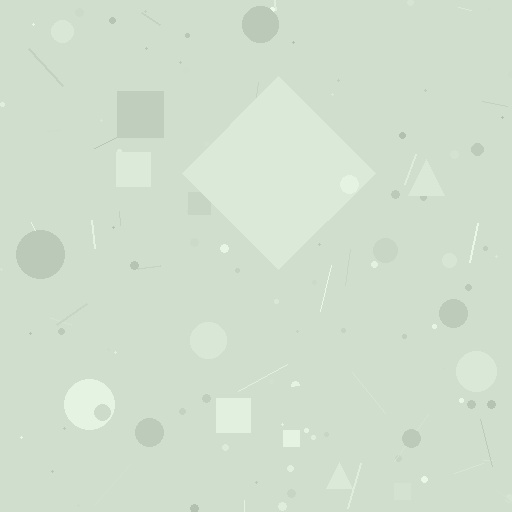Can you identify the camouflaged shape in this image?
The camouflaged shape is a diamond.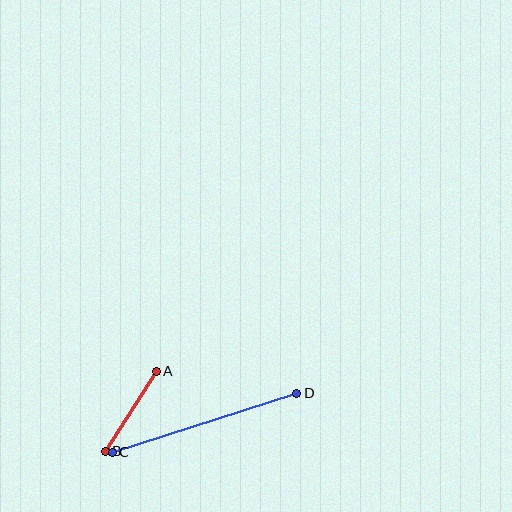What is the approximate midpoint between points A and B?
The midpoint is at approximately (131, 411) pixels.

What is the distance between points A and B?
The distance is approximately 95 pixels.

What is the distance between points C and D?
The distance is approximately 194 pixels.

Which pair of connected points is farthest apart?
Points C and D are farthest apart.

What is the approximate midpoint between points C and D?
The midpoint is at approximately (204, 423) pixels.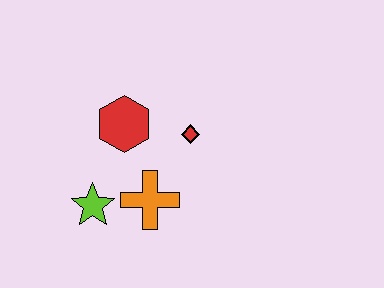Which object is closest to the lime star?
The orange cross is closest to the lime star.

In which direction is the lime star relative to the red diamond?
The lime star is to the left of the red diamond.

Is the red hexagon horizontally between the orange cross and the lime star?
Yes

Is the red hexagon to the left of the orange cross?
Yes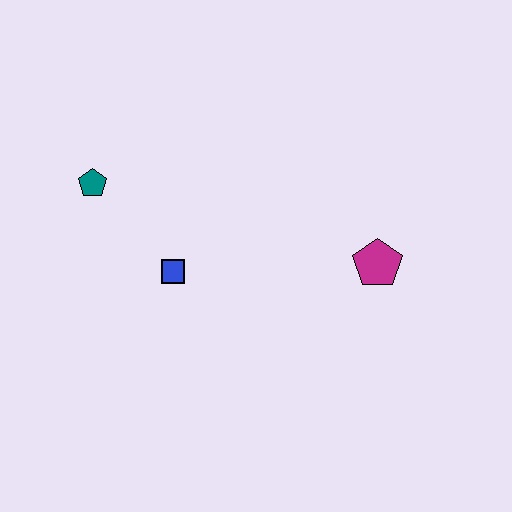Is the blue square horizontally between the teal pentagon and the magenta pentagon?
Yes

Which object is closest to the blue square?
The teal pentagon is closest to the blue square.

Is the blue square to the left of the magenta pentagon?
Yes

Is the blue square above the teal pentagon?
No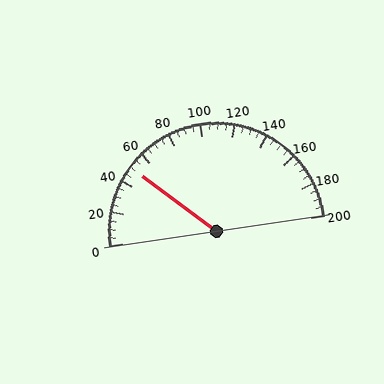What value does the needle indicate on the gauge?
The needle indicates approximately 50.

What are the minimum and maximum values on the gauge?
The gauge ranges from 0 to 200.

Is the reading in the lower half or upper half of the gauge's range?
The reading is in the lower half of the range (0 to 200).